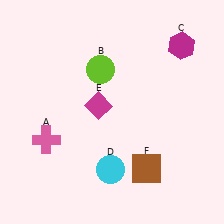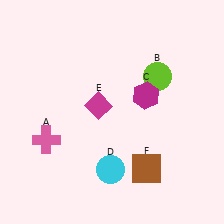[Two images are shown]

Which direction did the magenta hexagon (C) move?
The magenta hexagon (C) moved down.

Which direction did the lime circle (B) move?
The lime circle (B) moved right.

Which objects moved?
The objects that moved are: the lime circle (B), the magenta hexagon (C).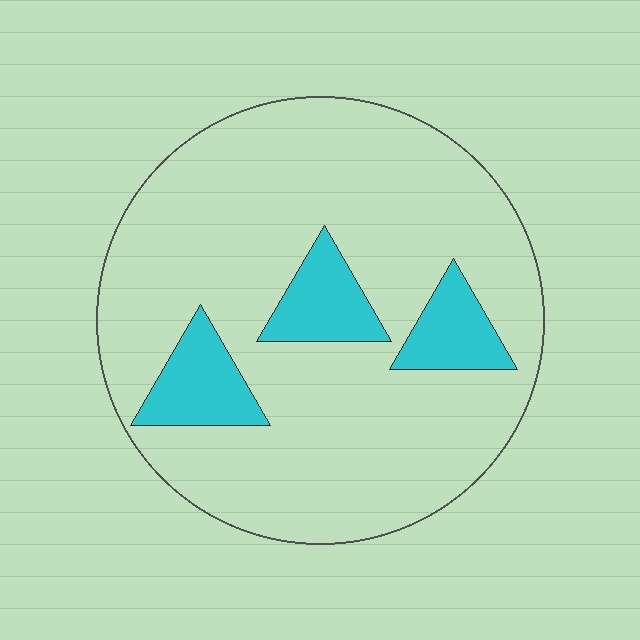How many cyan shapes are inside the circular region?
3.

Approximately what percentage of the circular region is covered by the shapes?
Approximately 15%.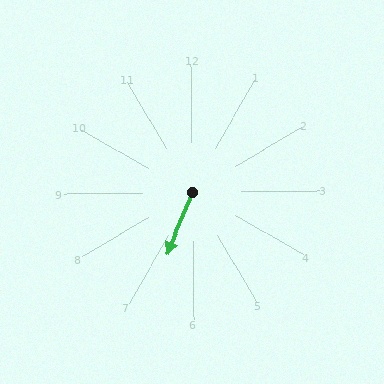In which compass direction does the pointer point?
Southwest.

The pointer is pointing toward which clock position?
Roughly 7 o'clock.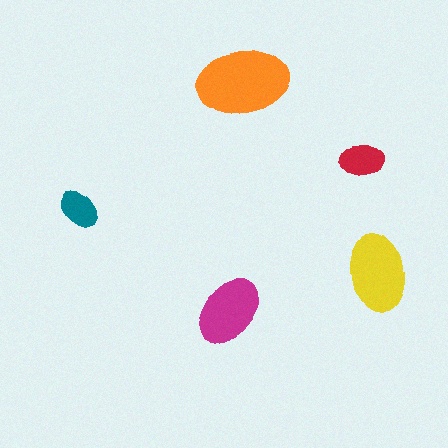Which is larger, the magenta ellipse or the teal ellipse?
The magenta one.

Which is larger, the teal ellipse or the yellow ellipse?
The yellow one.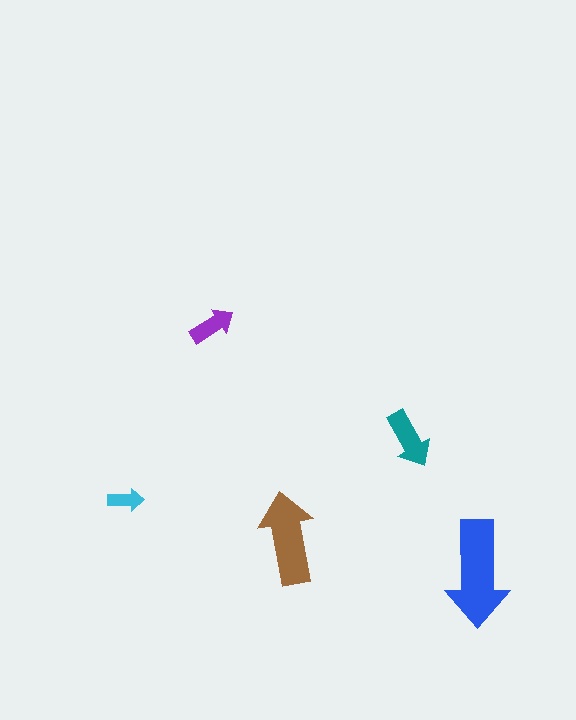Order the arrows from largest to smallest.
the blue one, the brown one, the teal one, the purple one, the cyan one.